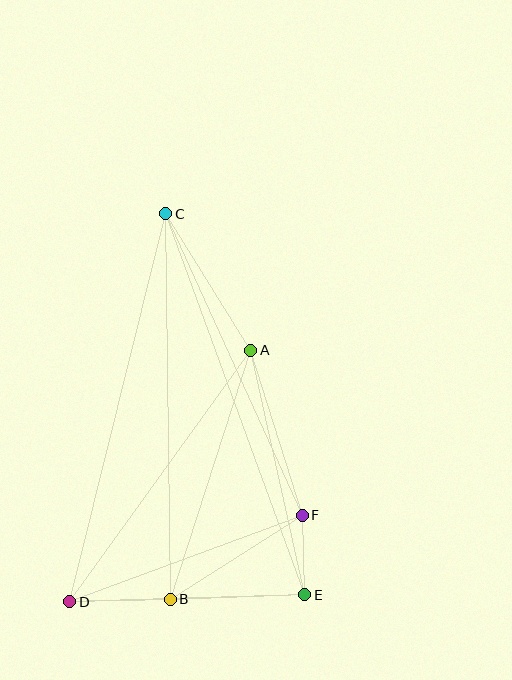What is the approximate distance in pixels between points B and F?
The distance between B and F is approximately 156 pixels.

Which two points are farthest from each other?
Points C and E are farthest from each other.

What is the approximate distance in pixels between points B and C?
The distance between B and C is approximately 385 pixels.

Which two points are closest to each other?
Points E and F are closest to each other.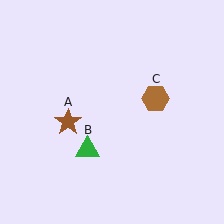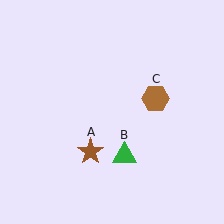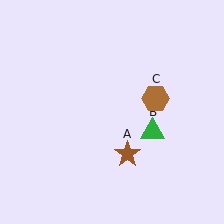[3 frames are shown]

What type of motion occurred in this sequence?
The brown star (object A), green triangle (object B) rotated counterclockwise around the center of the scene.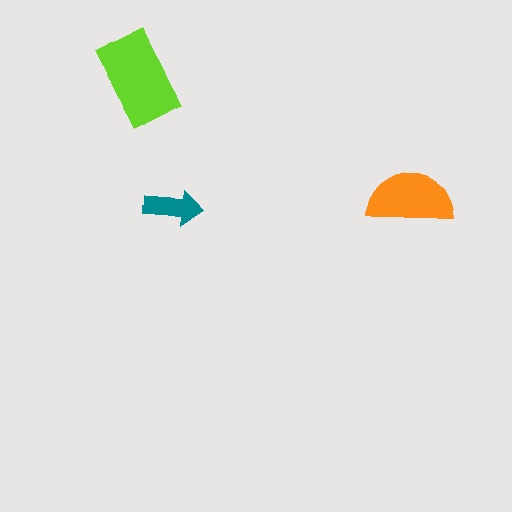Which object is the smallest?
The teal arrow.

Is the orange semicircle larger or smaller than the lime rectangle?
Smaller.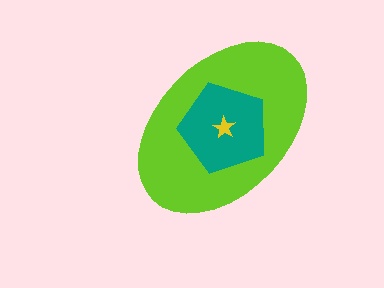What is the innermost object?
The yellow star.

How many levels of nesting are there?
3.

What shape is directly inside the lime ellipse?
The teal pentagon.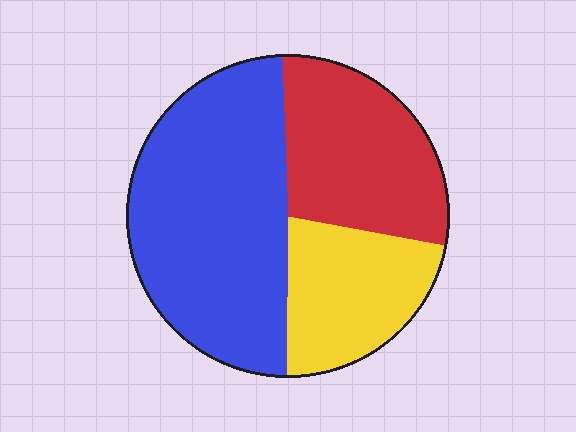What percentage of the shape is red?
Red takes up between a quarter and a half of the shape.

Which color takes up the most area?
Blue, at roughly 50%.